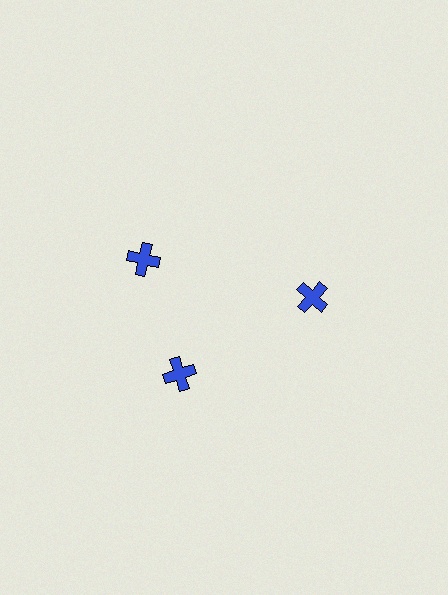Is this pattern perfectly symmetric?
No. The 3 blue crosses are arranged in a ring, but one element near the 11 o'clock position is rotated out of alignment along the ring, breaking the 3-fold rotational symmetry.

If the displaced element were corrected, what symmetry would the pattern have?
It would have 3-fold rotational symmetry — the pattern would map onto itself every 120 degrees.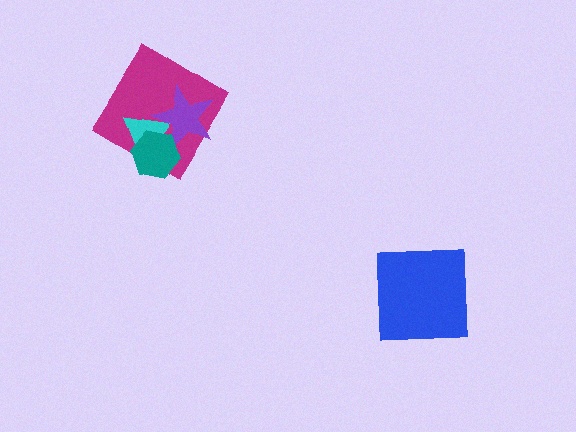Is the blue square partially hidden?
No, no other shape covers it.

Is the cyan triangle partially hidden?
Yes, it is partially covered by another shape.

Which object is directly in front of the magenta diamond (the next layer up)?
The cyan triangle is directly in front of the magenta diamond.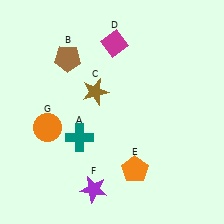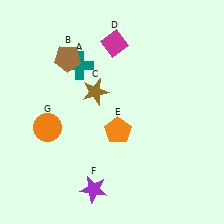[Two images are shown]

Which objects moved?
The objects that moved are: the teal cross (A), the orange pentagon (E).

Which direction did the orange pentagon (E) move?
The orange pentagon (E) moved up.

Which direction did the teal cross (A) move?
The teal cross (A) moved up.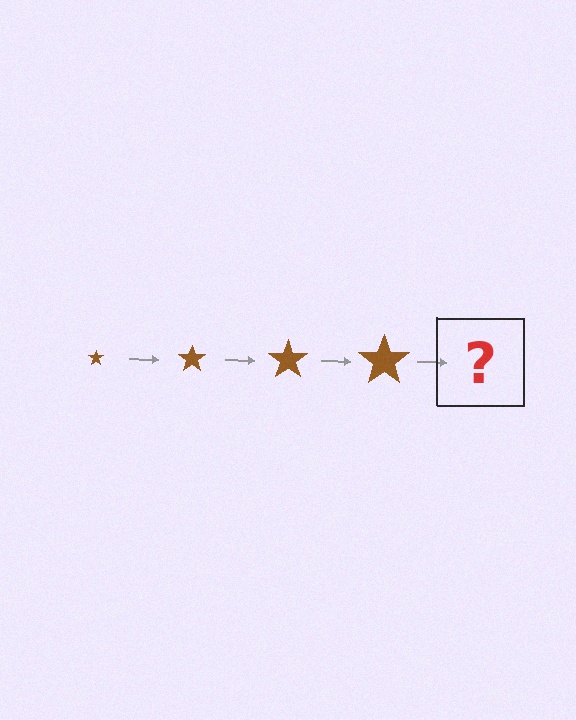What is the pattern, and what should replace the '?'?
The pattern is that the star gets progressively larger each step. The '?' should be a brown star, larger than the previous one.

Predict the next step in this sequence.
The next step is a brown star, larger than the previous one.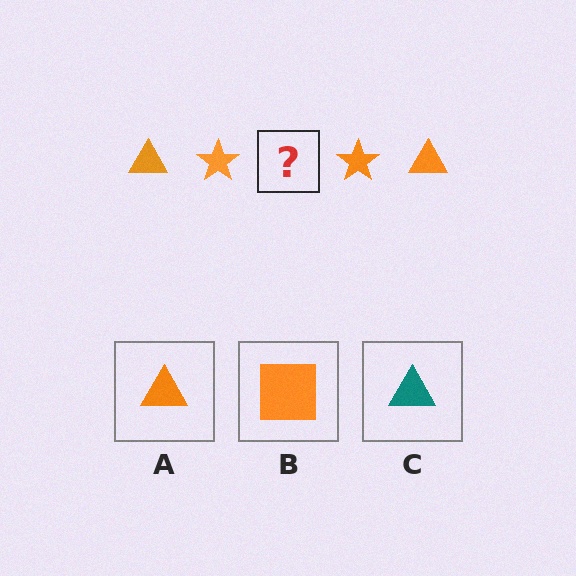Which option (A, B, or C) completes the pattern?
A.